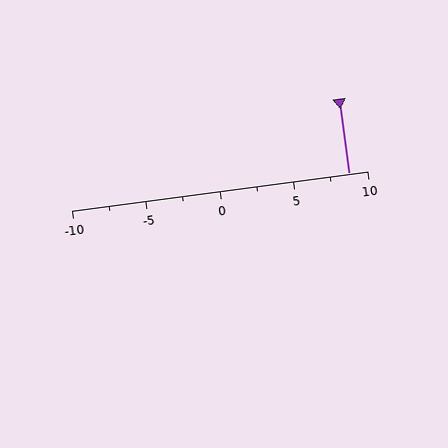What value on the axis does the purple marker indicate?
The marker indicates approximately 8.8.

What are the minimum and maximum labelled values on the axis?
The axis runs from -10 to 10.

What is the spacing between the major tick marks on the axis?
The major ticks are spaced 5 apart.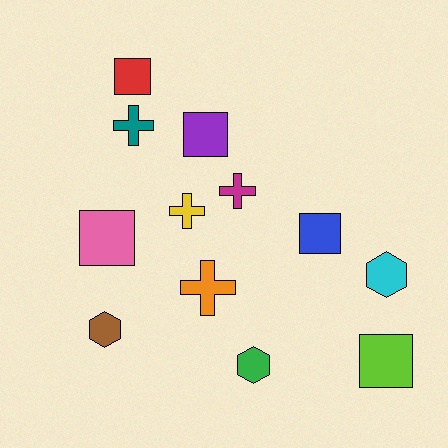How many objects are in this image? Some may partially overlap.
There are 12 objects.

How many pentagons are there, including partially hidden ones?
There are no pentagons.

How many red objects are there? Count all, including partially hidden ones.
There is 1 red object.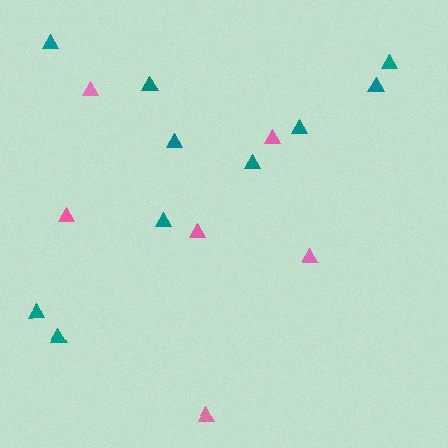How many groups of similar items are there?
There are 2 groups: one group of pink triangles (6) and one group of teal triangles (10).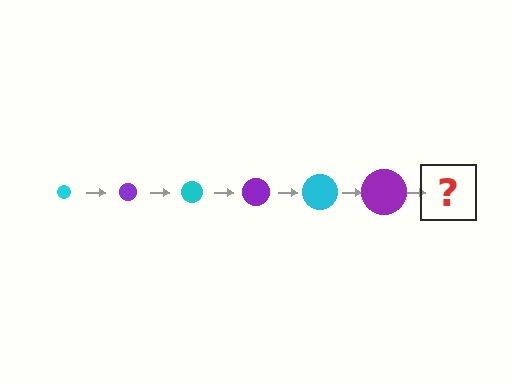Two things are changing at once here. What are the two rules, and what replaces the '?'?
The two rules are that the circle grows larger each step and the color cycles through cyan and purple. The '?' should be a cyan circle, larger than the previous one.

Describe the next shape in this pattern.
It should be a cyan circle, larger than the previous one.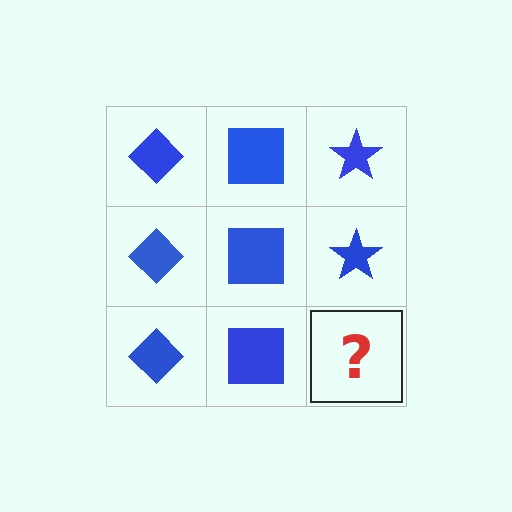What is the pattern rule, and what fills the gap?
The rule is that each column has a consistent shape. The gap should be filled with a blue star.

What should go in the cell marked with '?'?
The missing cell should contain a blue star.